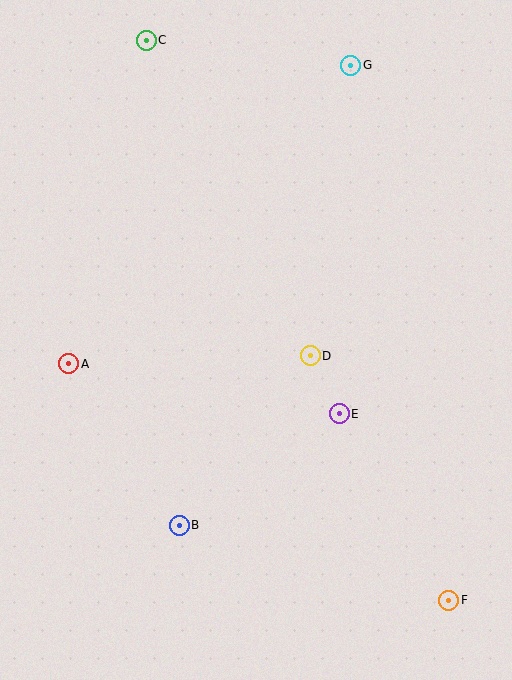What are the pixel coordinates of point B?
Point B is at (179, 525).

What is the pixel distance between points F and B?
The distance between F and B is 280 pixels.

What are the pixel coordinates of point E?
Point E is at (339, 414).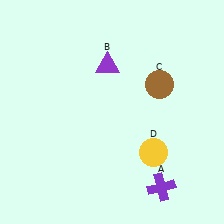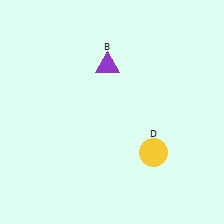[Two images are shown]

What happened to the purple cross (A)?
The purple cross (A) was removed in Image 2. It was in the bottom-right area of Image 1.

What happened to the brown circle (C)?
The brown circle (C) was removed in Image 2. It was in the top-right area of Image 1.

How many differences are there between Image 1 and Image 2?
There are 2 differences between the two images.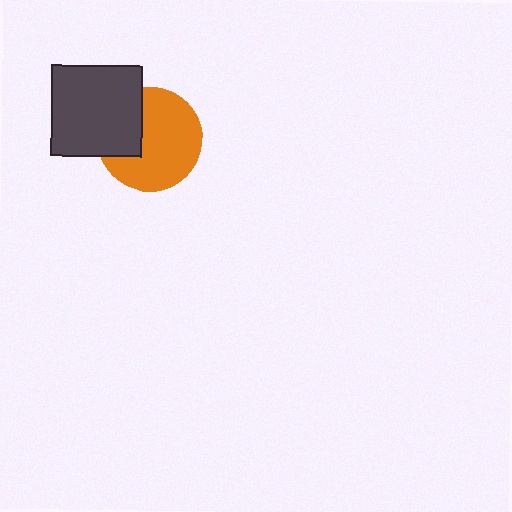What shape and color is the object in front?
The object in front is a dark gray square.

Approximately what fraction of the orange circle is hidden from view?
Roughly 30% of the orange circle is hidden behind the dark gray square.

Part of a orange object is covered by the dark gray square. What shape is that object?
It is a circle.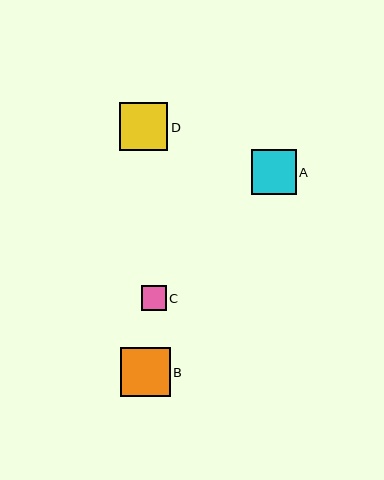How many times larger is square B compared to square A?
Square B is approximately 1.1 times the size of square A.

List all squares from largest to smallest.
From largest to smallest: B, D, A, C.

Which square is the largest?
Square B is the largest with a size of approximately 49 pixels.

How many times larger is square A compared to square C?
Square A is approximately 1.8 times the size of square C.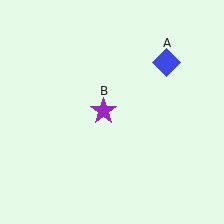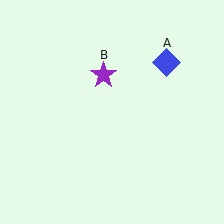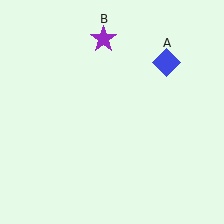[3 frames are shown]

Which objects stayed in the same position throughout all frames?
Blue diamond (object A) remained stationary.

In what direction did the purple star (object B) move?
The purple star (object B) moved up.